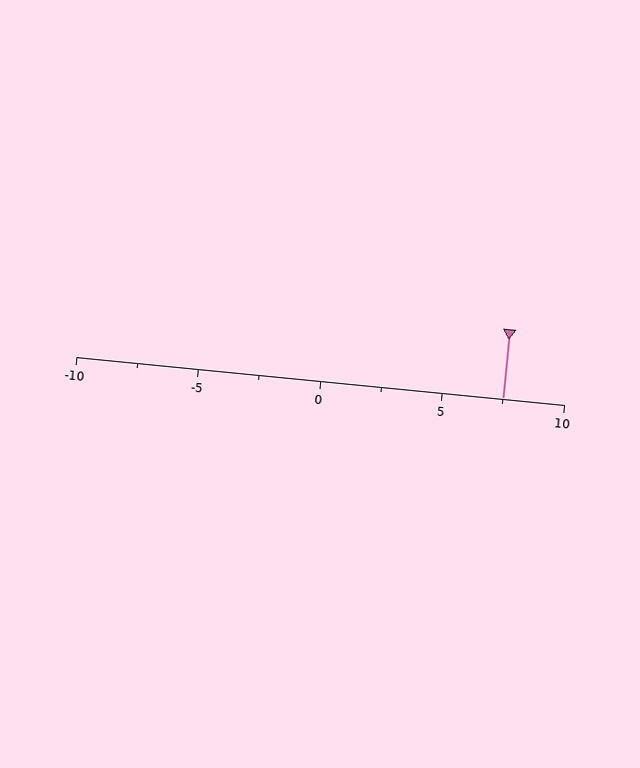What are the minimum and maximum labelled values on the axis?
The axis runs from -10 to 10.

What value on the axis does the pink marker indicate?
The marker indicates approximately 7.5.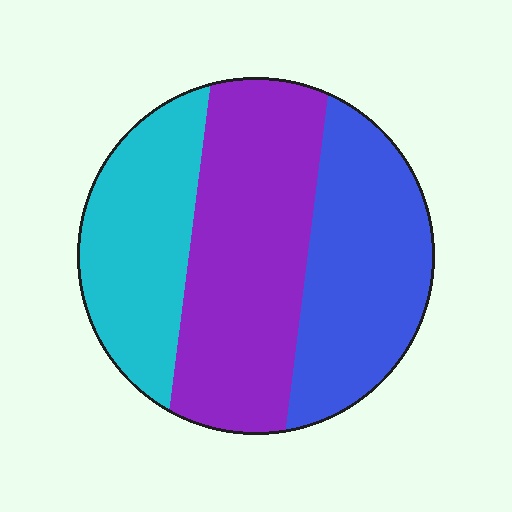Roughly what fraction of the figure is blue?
Blue covers roughly 30% of the figure.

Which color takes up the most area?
Purple, at roughly 40%.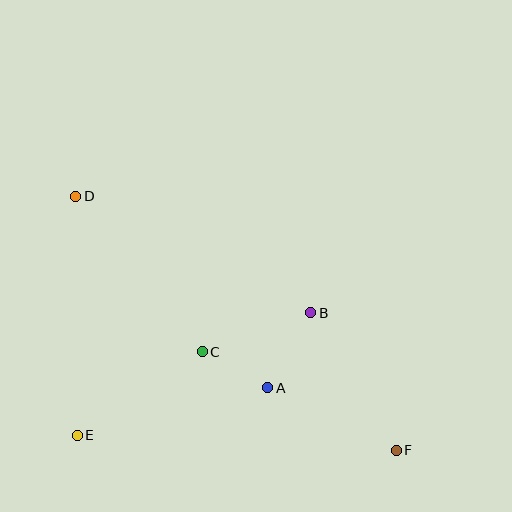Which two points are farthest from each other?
Points D and F are farthest from each other.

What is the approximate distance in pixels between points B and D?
The distance between B and D is approximately 262 pixels.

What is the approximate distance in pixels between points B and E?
The distance between B and E is approximately 264 pixels.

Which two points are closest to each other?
Points A and C are closest to each other.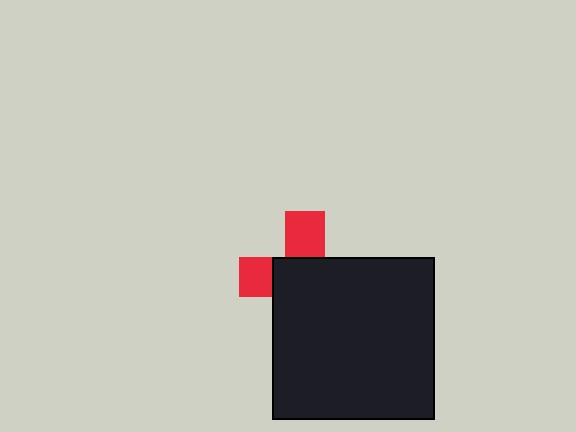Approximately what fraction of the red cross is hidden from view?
Roughly 65% of the red cross is hidden behind the black square.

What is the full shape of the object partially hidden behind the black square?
The partially hidden object is a red cross.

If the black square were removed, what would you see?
You would see the complete red cross.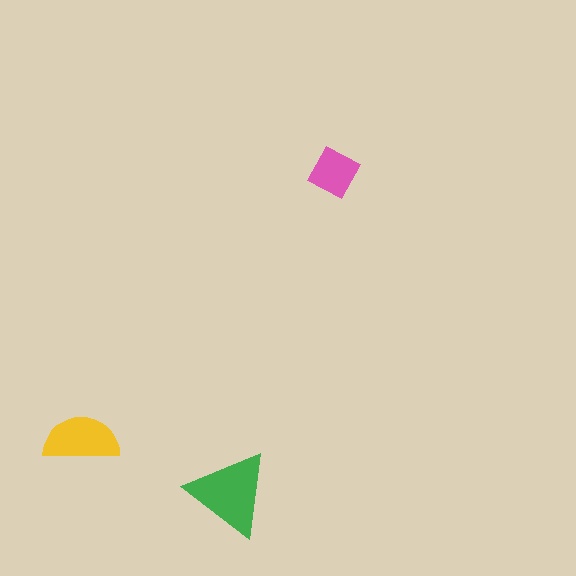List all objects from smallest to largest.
The pink diamond, the yellow semicircle, the green triangle.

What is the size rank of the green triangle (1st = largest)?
1st.